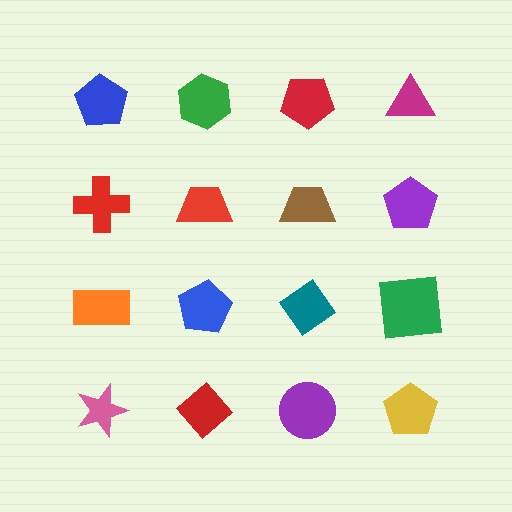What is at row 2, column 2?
A red trapezoid.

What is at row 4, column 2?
A red diamond.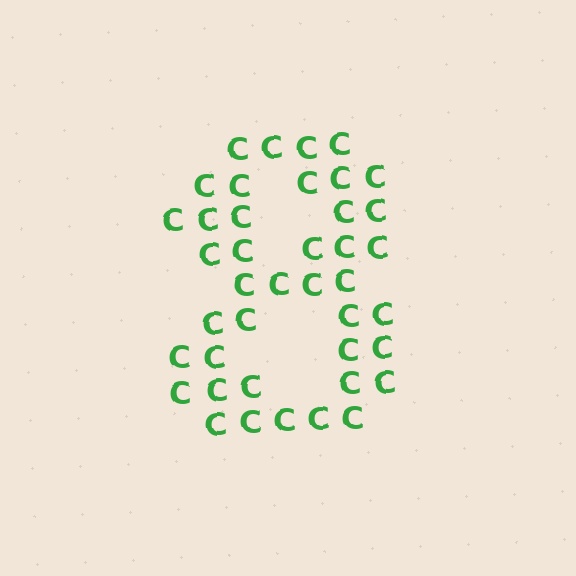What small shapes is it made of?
It is made of small letter C's.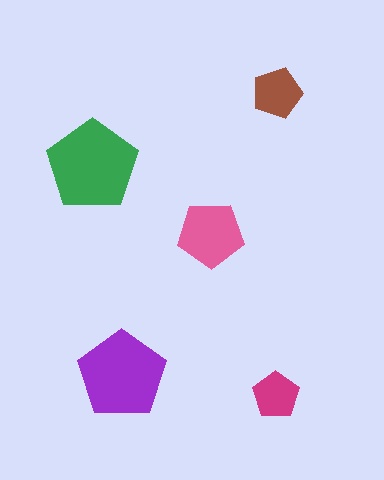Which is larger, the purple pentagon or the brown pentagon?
The purple one.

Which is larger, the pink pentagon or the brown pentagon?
The pink one.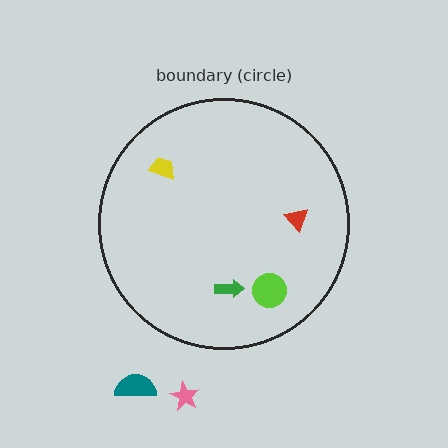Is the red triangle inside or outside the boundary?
Inside.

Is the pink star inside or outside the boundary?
Outside.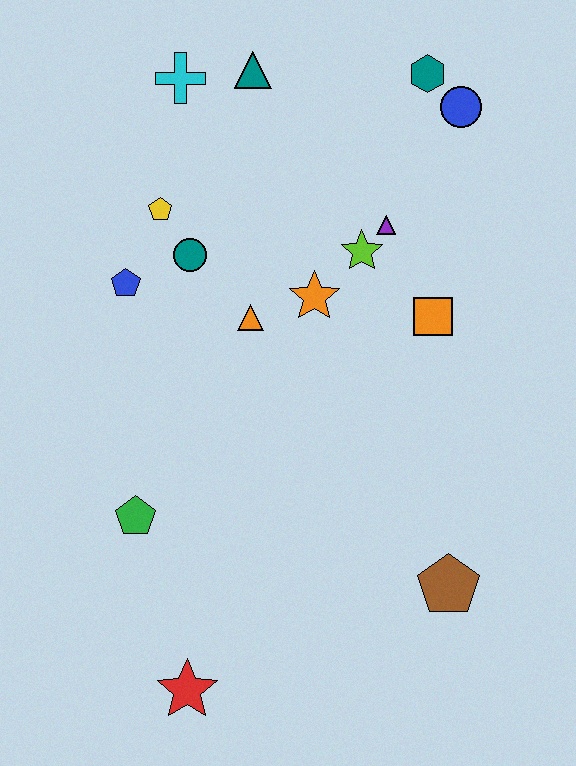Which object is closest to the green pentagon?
The red star is closest to the green pentagon.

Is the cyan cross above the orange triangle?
Yes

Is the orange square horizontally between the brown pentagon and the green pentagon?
Yes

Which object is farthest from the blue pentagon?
The brown pentagon is farthest from the blue pentagon.